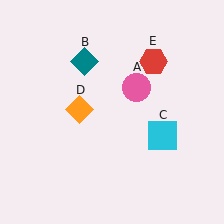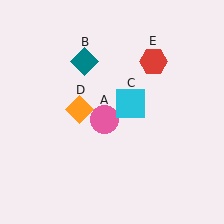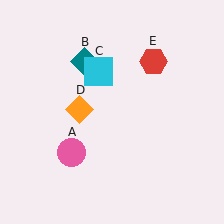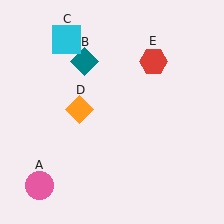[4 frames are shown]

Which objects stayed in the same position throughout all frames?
Teal diamond (object B) and orange diamond (object D) and red hexagon (object E) remained stationary.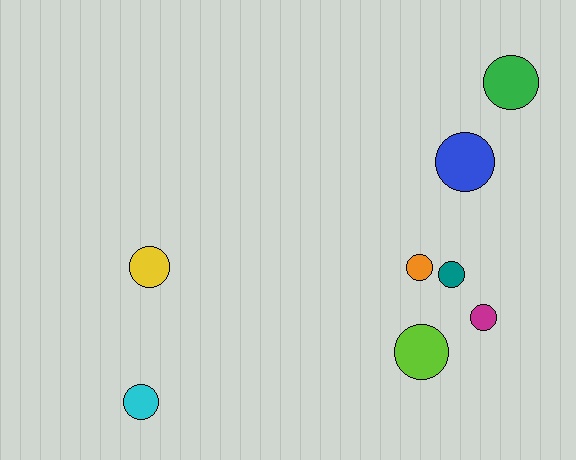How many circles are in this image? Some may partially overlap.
There are 8 circles.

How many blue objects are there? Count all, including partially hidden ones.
There is 1 blue object.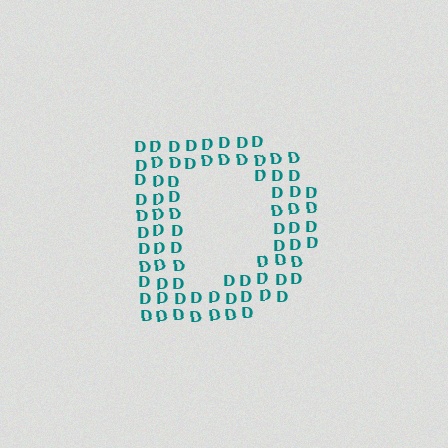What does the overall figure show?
The overall figure shows the letter D.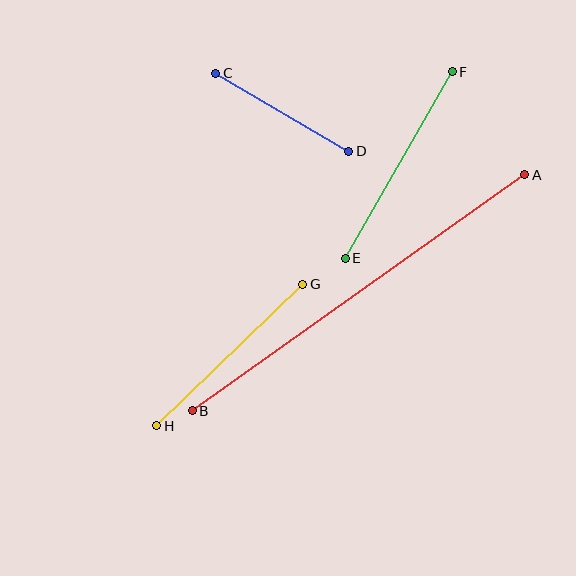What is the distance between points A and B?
The distance is approximately 408 pixels.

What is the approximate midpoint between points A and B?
The midpoint is at approximately (359, 293) pixels.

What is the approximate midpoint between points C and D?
The midpoint is at approximately (282, 112) pixels.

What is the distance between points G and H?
The distance is approximately 203 pixels.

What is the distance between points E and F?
The distance is approximately 215 pixels.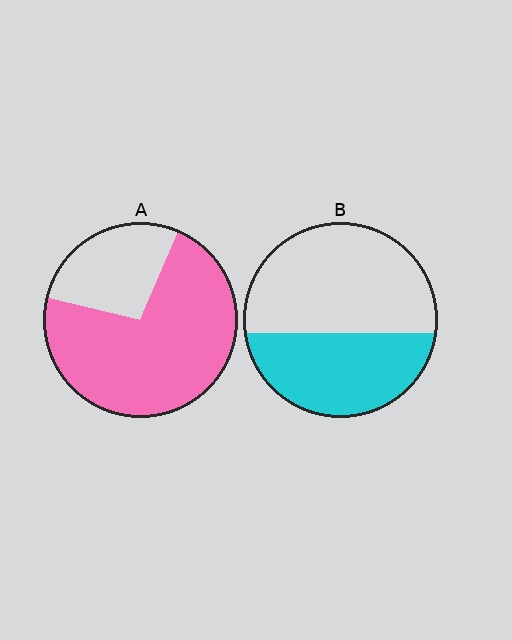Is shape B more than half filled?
No.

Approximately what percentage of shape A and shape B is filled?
A is approximately 70% and B is approximately 40%.